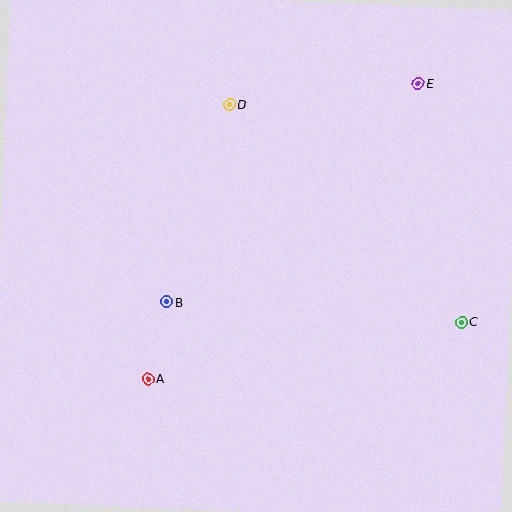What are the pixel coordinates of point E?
Point E is at (418, 84).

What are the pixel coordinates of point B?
Point B is at (167, 302).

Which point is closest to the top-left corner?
Point D is closest to the top-left corner.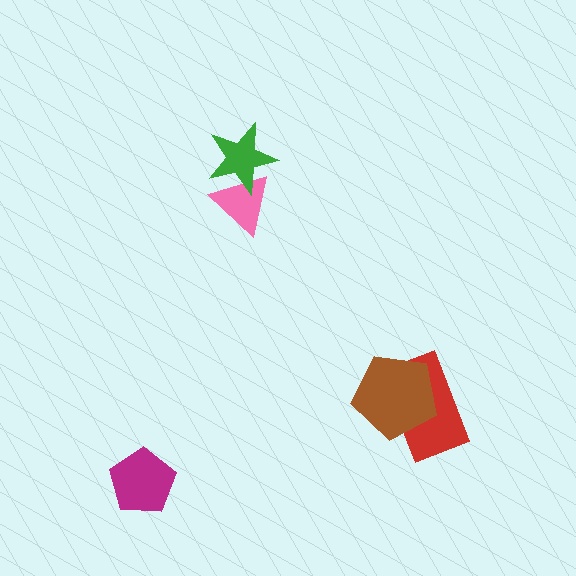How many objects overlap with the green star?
1 object overlaps with the green star.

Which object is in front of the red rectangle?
The brown pentagon is in front of the red rectangle.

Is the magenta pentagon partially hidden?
No, no other shape covers it.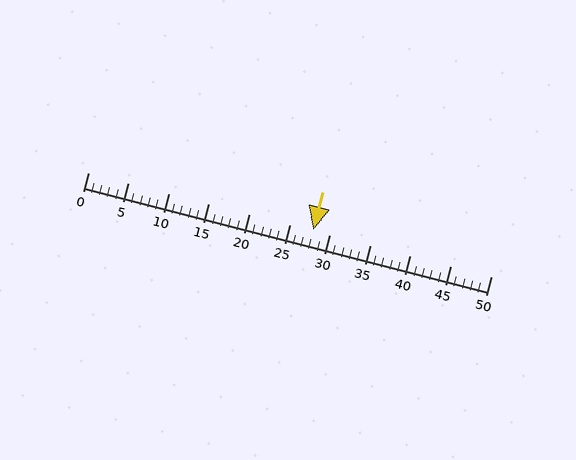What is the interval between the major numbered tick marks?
The major tick marks are spaced 5 units apart.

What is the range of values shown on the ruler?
The ruler shows values from 0 to 50.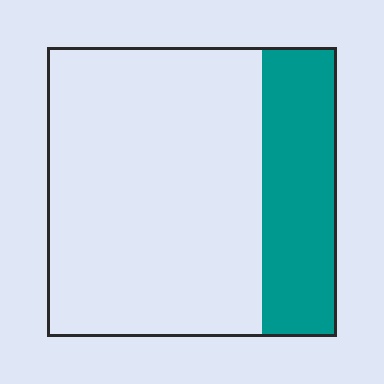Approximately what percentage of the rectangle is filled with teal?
Approximately 25%.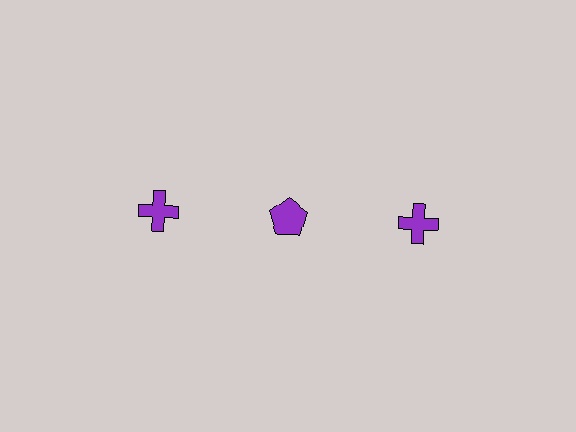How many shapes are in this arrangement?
There are 3 shapes arranged in a grid pattern.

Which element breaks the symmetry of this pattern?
The purple pentagon in the top row, second from left column breaks the symmetry. All other shapes are purple crosses.